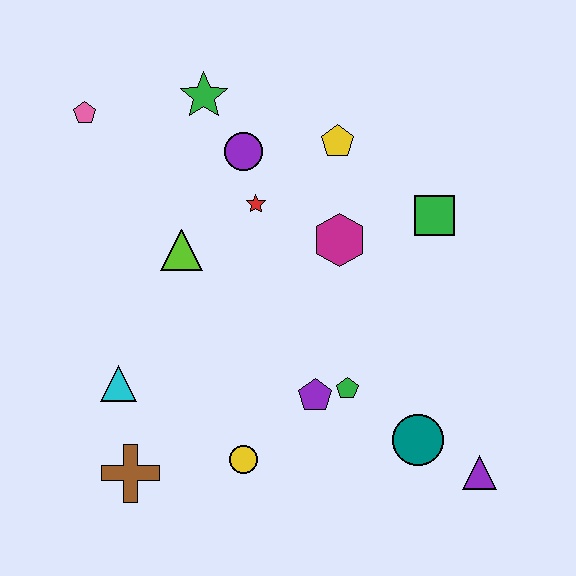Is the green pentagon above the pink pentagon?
No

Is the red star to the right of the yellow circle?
Yes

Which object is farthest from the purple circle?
The purple triangle is farthest from the purple circle.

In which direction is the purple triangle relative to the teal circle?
The purple triangle is to the right of the teal circle.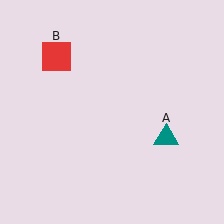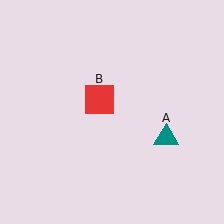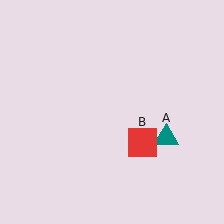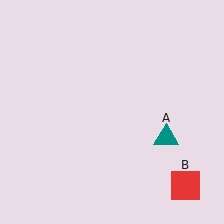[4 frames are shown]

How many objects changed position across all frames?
1 object changed position: red square (object B).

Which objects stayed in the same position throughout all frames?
Teal triangle (object A) remained stationary.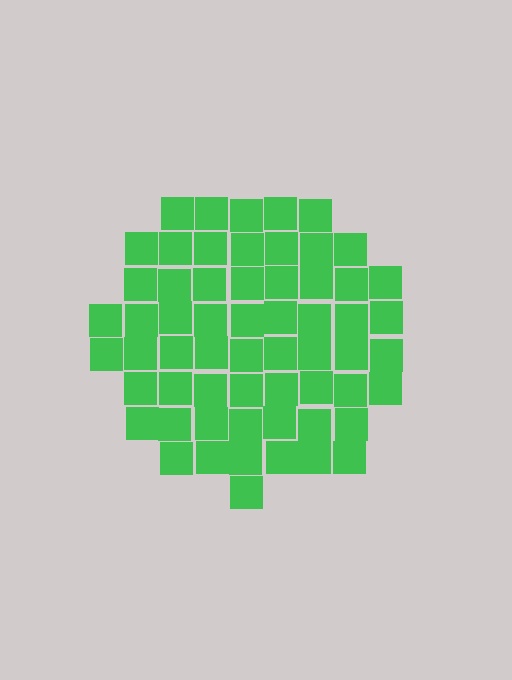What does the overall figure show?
The overall figure shows a circle.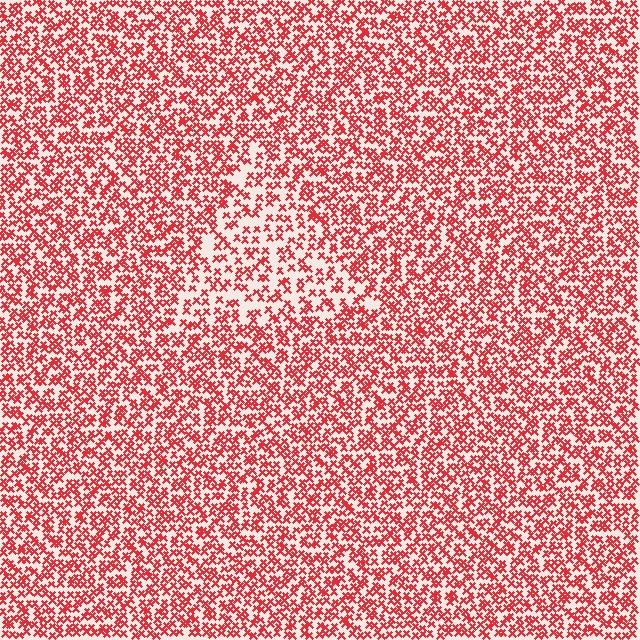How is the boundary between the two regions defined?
The boundary is defined by a change in element density (approximately 1.7x ratio). All elements are the same color, size, and shape.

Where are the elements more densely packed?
The elements are more densely packed outside the triangle boundary.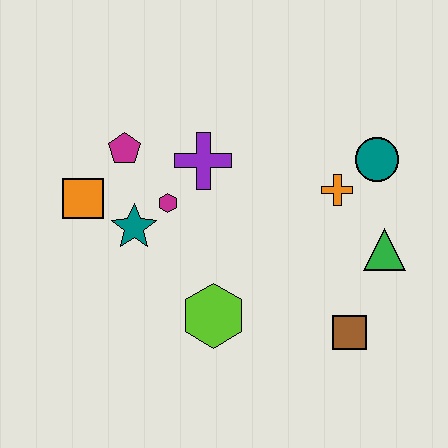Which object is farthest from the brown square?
The orange square is farthest from the brown square.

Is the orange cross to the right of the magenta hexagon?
Yes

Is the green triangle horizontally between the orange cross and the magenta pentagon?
No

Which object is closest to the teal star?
The magenta hexagon is closest to the teal star.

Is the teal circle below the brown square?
No